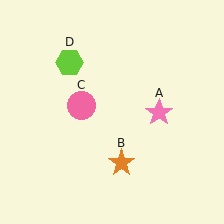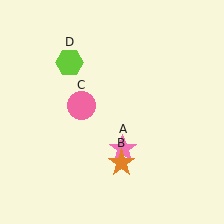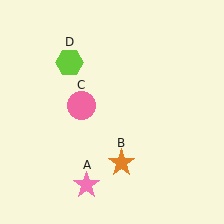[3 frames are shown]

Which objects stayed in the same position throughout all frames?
Orange star (object B) and pink circle (object C) and lime hexagon (object D) remained stationary.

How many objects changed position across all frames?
1 object changed position: pink star (object A).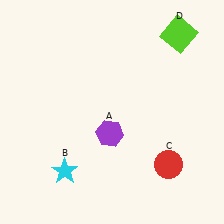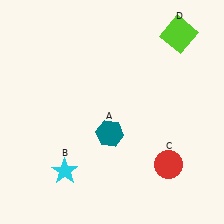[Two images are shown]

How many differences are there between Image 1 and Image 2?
There is 1 difference between the two images.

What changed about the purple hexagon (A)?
In Image 1, A is purple. In Image 2, it changed to teal.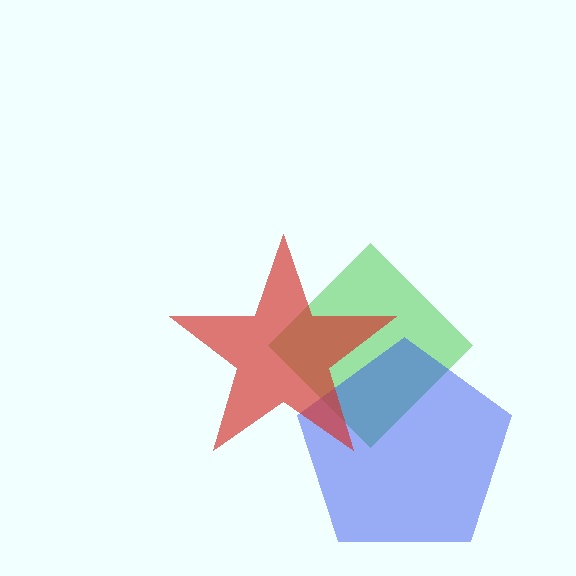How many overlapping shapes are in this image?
There are 3 overlapping shapes in the image.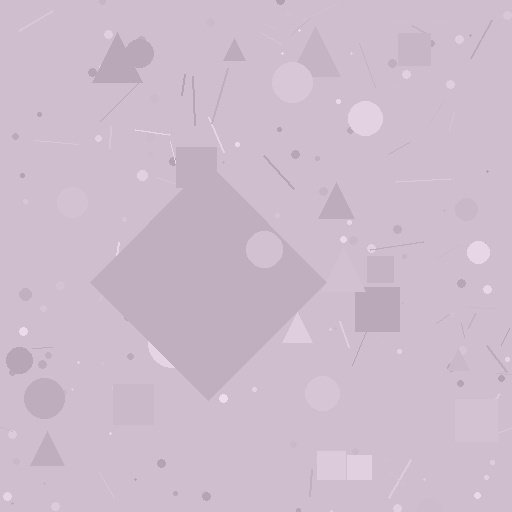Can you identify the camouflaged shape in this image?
The camouflaged shape is a diamond.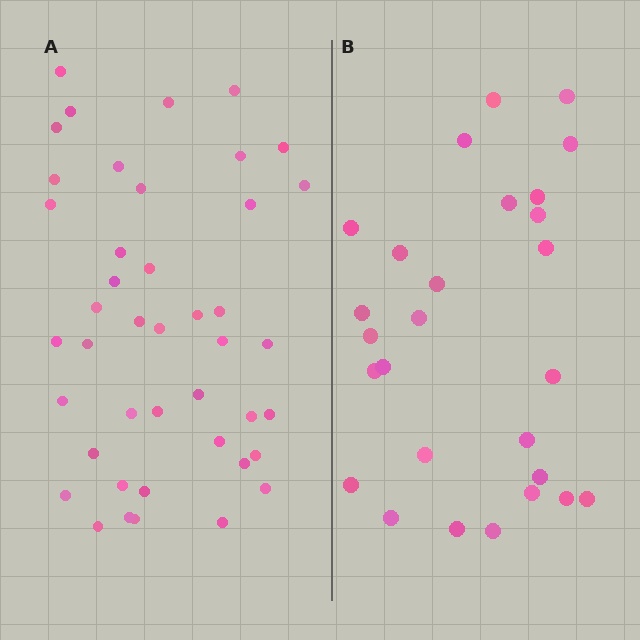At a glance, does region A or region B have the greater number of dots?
Region A (the left region) has more dots.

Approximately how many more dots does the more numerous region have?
Region A has approximately 15 more dots than region B.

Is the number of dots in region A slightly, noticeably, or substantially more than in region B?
Region A has substantially more. The ratio is roughly 1.6 to 1.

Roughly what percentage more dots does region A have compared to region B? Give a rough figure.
About 60% more.